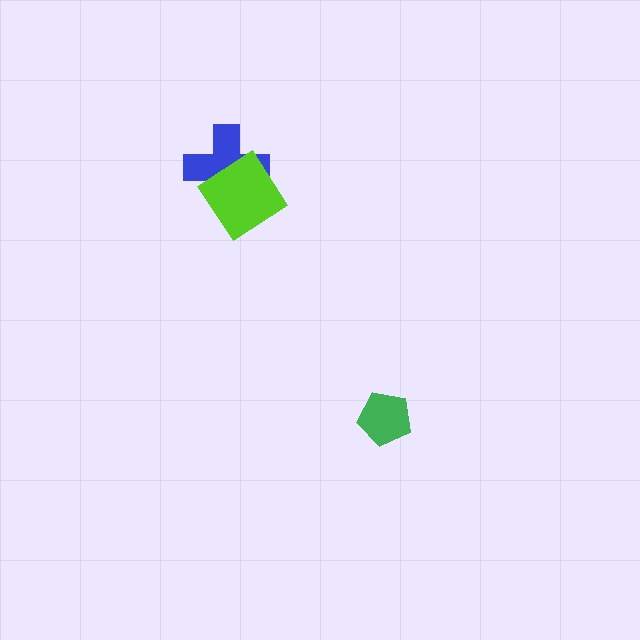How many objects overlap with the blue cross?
1 object overlaps with the blue cross.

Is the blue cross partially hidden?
Yes, it is partially covered by another shape.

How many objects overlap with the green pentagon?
0 objects overlap with the green pentagon.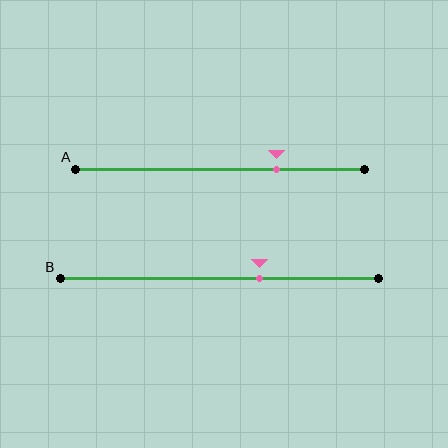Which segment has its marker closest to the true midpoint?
Segment B has its marker closest to the true midpoint.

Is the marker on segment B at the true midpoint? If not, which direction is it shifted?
No, the marker on segment B is shifted to the right by about 13% of the segment length.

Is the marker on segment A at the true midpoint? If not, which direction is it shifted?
No, the marker on segment A is shifted to the right by about 20% of the segment length.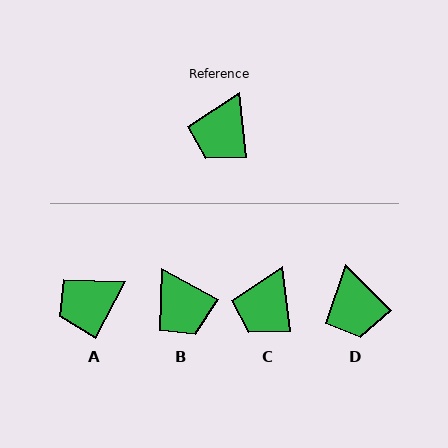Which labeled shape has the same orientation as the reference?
C.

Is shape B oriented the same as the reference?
No, it is off by about 55 degrees.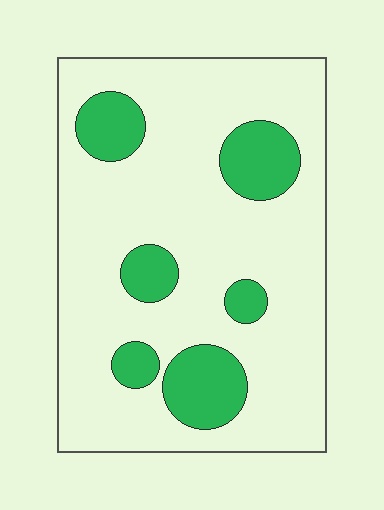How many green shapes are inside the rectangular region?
6.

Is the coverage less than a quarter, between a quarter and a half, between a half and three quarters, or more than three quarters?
Less than a quarter.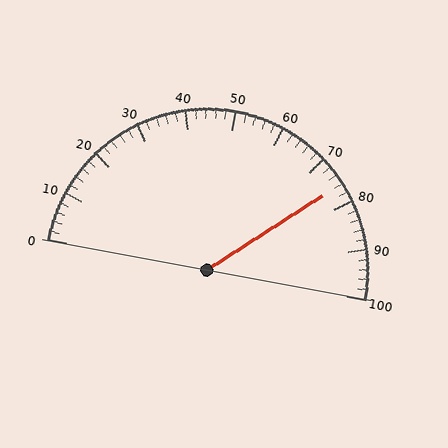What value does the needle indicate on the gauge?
The needle indicates approximately 76.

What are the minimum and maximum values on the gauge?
The gauge ranges from 0 to 100.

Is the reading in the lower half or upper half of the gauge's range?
The reading is in the upper half of the range (0 to 100).